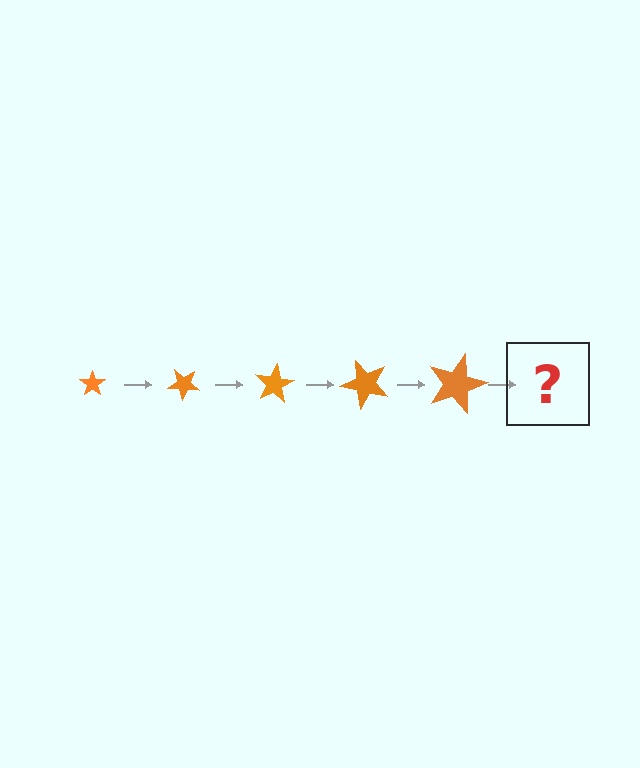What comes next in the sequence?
The next element should be a star, larger than the previous one and rotated 200 degrees from the start.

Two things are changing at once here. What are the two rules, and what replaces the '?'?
The two rules are that the star grows larger each step and it rotates 40 degrees each step. The '?' should be a star, larger than the previous one and rotated 200 degrees from the start.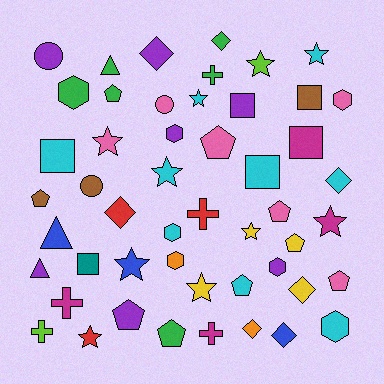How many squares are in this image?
There are 6 squares.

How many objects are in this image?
There are 50 objects.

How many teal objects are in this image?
There is 1 teal object.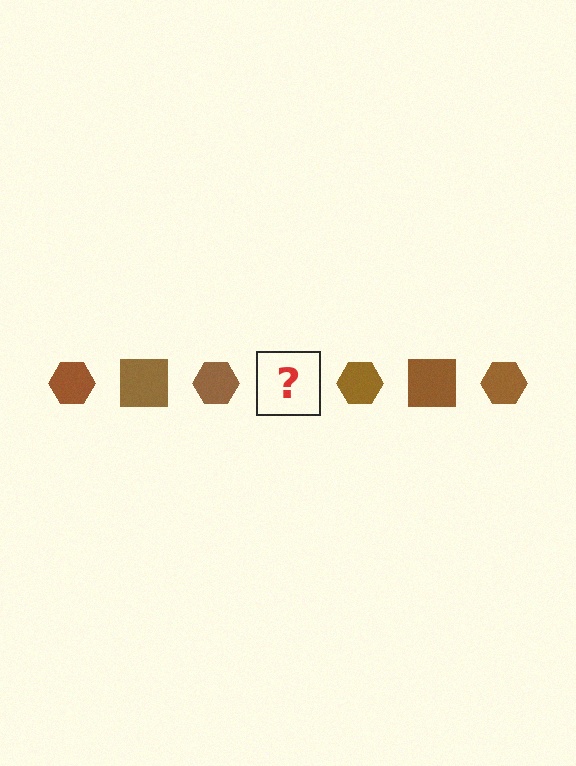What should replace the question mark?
The question mark should be replaced with a brown square.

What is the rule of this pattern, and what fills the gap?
The rule is that the pattern cycles through hexagon, square shapes in brown. The gap should be filled with a brown square.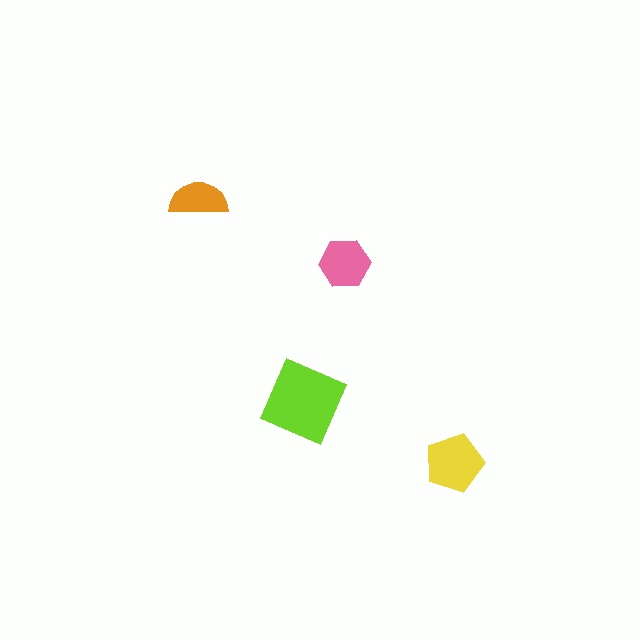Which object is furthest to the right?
The yellow pentagon is rightmost.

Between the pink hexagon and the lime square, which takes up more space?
The lime square.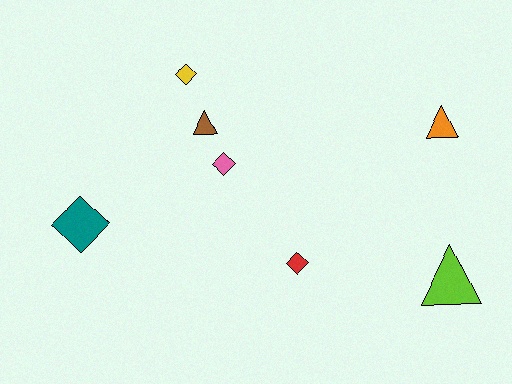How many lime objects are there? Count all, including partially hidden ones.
There is 1 lime object.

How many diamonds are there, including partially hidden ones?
There are 4 diamonds.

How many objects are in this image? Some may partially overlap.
There are 7 objects.